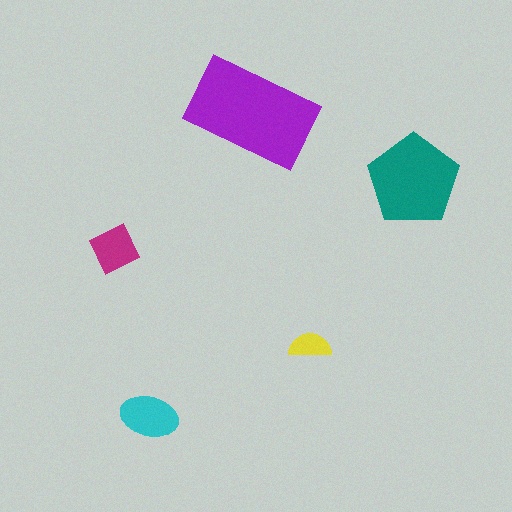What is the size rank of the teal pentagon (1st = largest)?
2nd.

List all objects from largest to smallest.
The purple rectangle, the teal pentagon, the cyan ellipse, the magenta square, the yellow semicircle.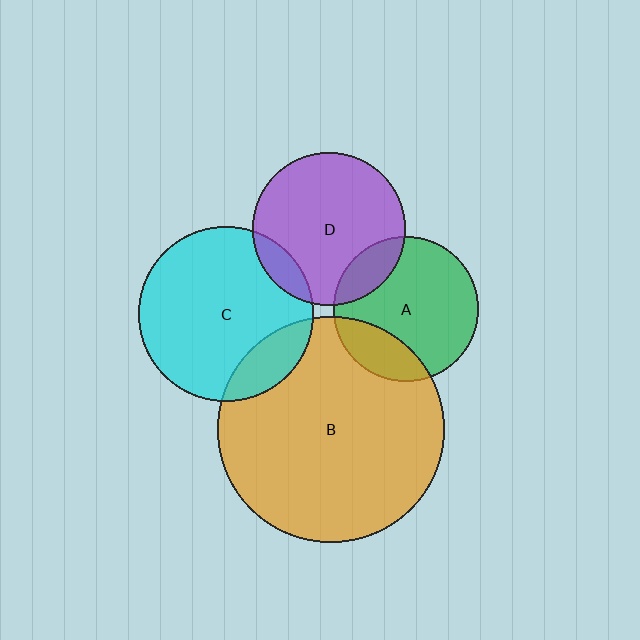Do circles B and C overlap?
Yes.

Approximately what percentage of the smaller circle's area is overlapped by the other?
Approximately 15%.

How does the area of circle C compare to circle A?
Approximately 1.5 times.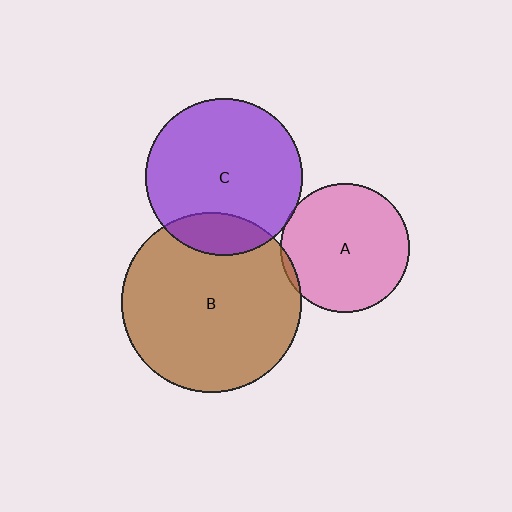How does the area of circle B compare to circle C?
Approximately 1.3 times.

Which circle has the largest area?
Circle B (brown).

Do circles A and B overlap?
Yes.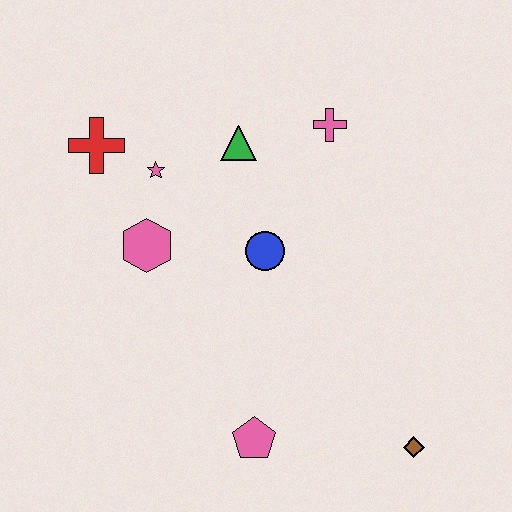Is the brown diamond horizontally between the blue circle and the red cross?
No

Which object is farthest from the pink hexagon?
The brown diamond is farthest from the pink hexagon.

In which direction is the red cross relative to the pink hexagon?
The red cross is above the pink hexagon.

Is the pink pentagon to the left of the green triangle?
No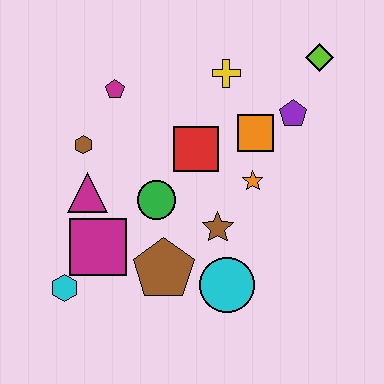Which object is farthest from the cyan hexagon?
The lime diamond is farthest from the cyan hexagon.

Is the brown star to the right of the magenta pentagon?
Yes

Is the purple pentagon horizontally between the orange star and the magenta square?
No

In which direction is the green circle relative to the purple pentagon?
The green circle is to the left of the purple pentagon.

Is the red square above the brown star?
Yes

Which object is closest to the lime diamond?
The purple pentagon is closest to the lime diamond.